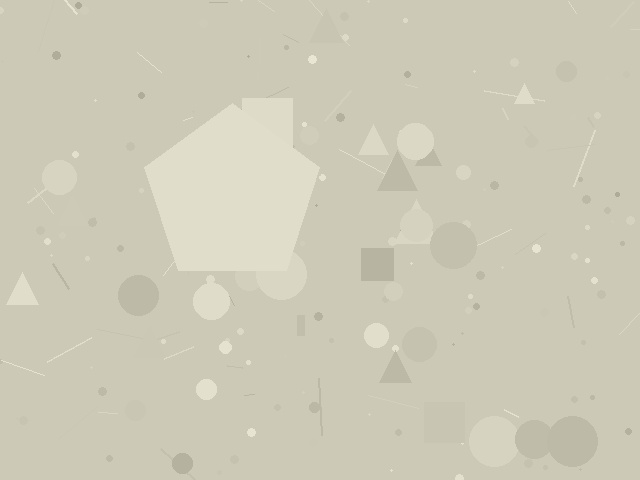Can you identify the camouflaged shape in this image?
The camouflaged shape is a pentagon.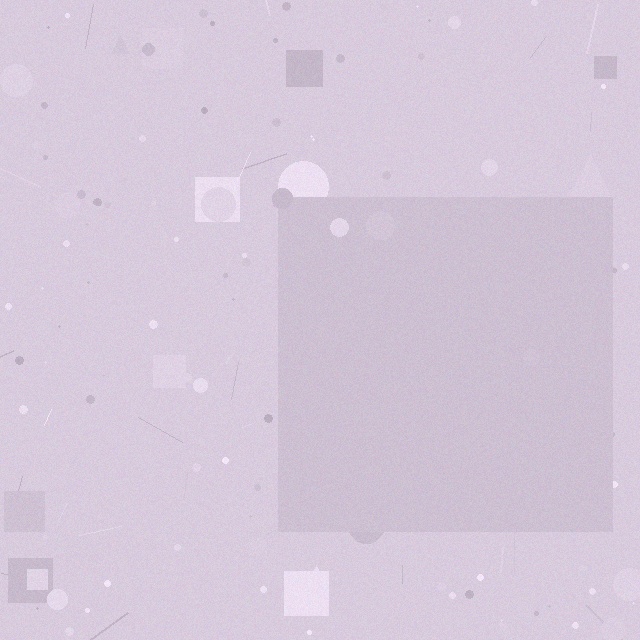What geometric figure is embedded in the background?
A square is embedded in the background.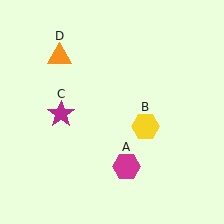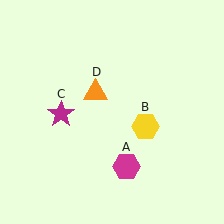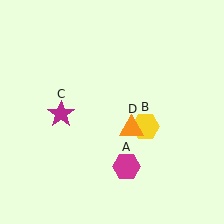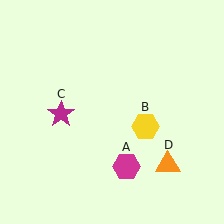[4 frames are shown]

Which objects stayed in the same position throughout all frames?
Magenta hexagon (object A) and yellow hexagon (object B) and magenta star (object C) remained stationary.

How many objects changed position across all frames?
1 object changed position: orange triangle (object D).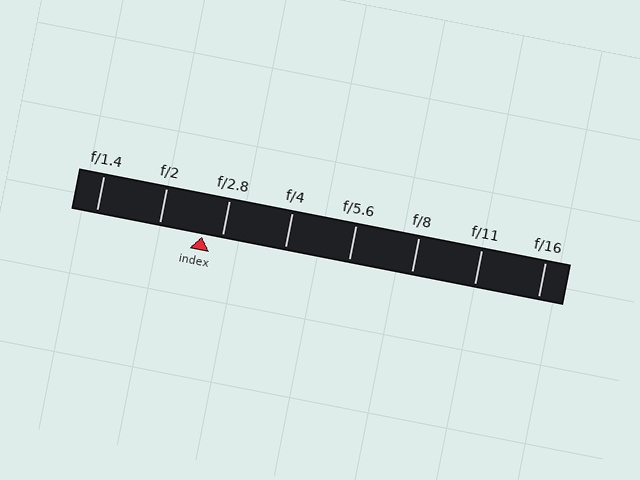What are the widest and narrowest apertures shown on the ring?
The widest aperture shown is f/1.4 and the narrowest is f/16.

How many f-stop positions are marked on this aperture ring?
There are 8 f-stop positions marked.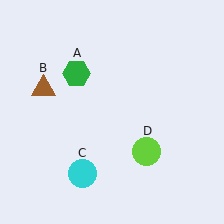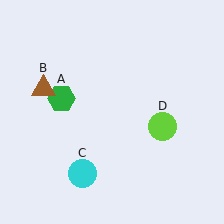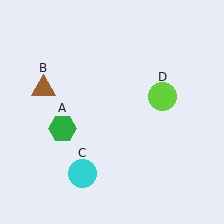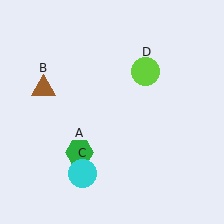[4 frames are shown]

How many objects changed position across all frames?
2 objects changed position: green hexagon (object A), lime circle (object D).